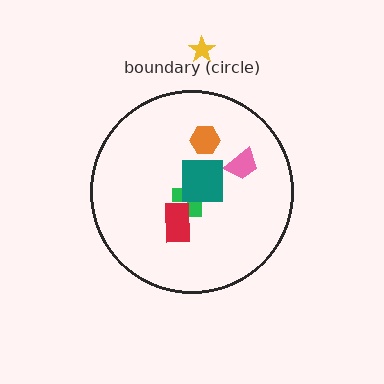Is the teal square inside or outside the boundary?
Inside.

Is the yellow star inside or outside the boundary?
Outside.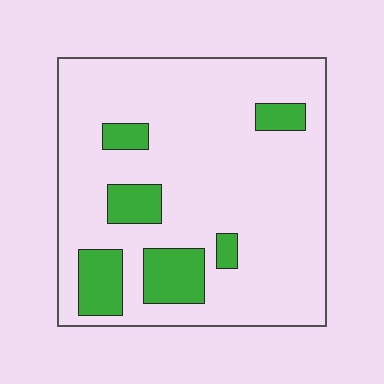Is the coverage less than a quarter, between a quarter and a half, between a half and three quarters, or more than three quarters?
Less than a quarter.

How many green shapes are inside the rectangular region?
6.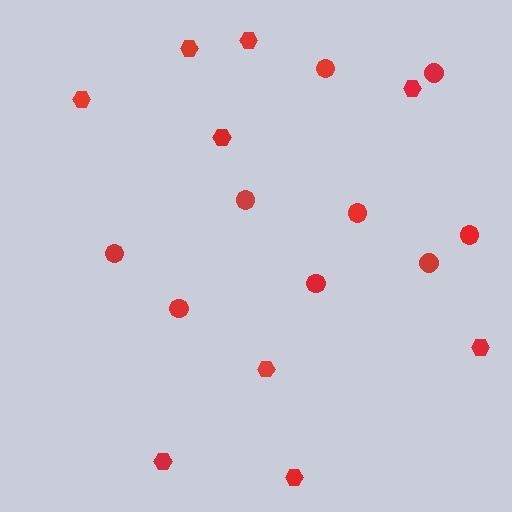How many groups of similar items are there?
There are 2 groups: one group of circles (9) and one group of hexagons (9).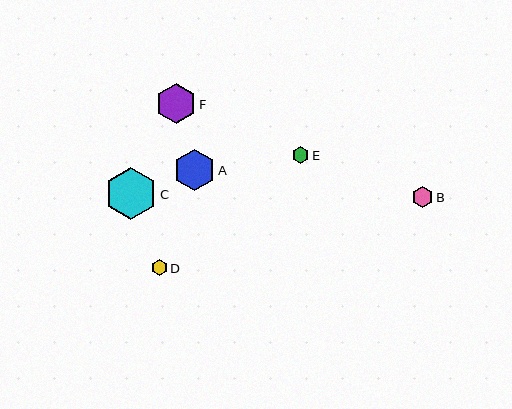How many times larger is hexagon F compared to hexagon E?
Hexagon F is approximately 2.4 times the size of hexagon E.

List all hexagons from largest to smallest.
From largest to smallest: C, A, F, B, E, D.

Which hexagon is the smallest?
Hexagon D is the smallest with a size of approximately 16 pixels.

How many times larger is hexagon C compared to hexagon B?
Hexagon C is approximately 2.6 times the size of hexagon B.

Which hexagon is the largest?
Hexagon C is the largest with a size of approximately 52 pixels.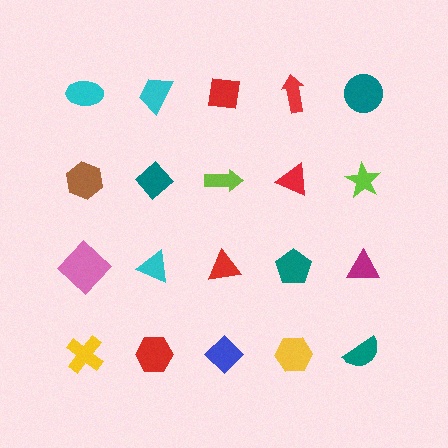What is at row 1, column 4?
A red arrow.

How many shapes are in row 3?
5 shapes.